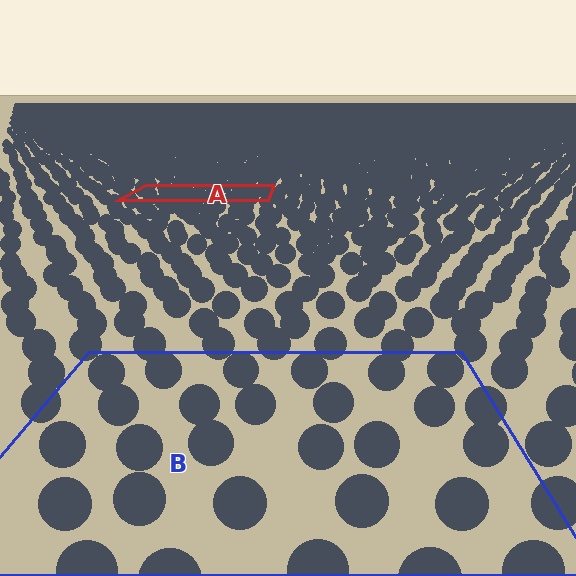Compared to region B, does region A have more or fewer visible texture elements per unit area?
Region A has more texture elements per unit area — they are packed more densely because it is farther away.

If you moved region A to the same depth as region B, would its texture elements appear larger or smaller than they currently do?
They would appear larger. At a closer depth, the same texture elements are projected at a bigger on-screen size.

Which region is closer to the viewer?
Region B is closer. The texture elements there are larger and more spread out.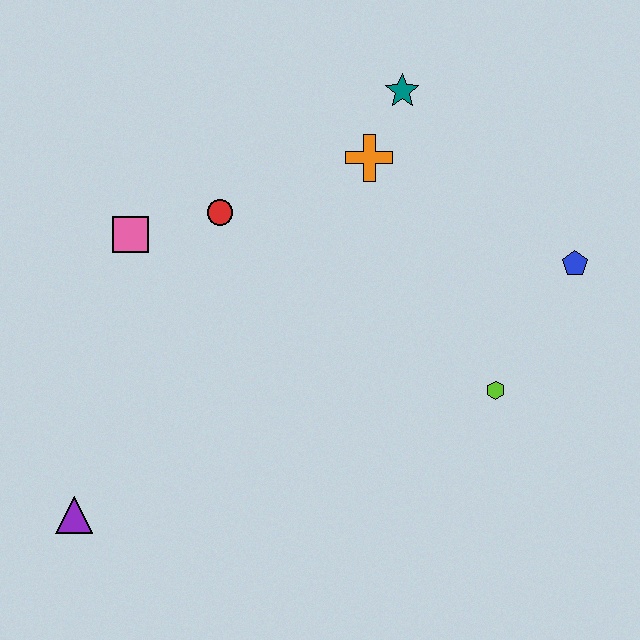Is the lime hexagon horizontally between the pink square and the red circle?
No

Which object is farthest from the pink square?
The blue pentagon is farthest from the pink square.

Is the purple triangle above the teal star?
No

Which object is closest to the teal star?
The orange cross is closest to the teal star.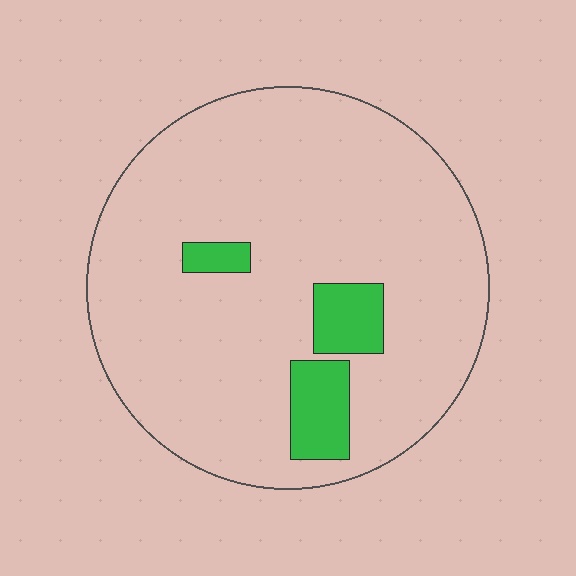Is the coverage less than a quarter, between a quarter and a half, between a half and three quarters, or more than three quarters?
Less than a quarter.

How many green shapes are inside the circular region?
3.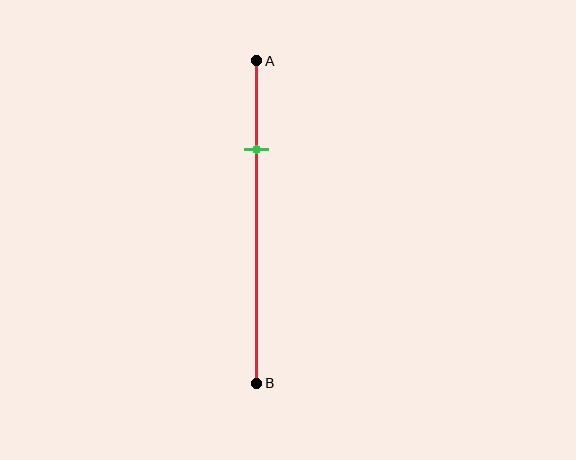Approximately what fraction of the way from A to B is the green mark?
The green mark is approximately 30% of the way from A to B.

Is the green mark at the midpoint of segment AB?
No, the mark is at about 30% from A, not at the 50% midpoint.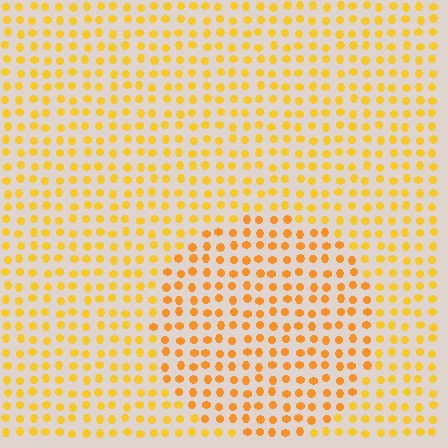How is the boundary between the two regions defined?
The boundary is defined purely by a slight shift in hue (about 17 degrees). Spacing, size, and orientation are identical on both sides.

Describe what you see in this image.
The image is filled with small yellow elements in a uniform arrangement. A circle-shaped region is visible where the elements are tinted to a slightly different hue, forming a subtle color boundary.